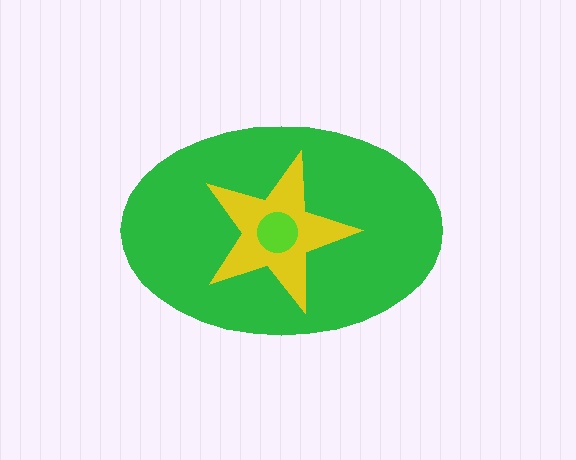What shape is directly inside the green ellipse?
The yellow star.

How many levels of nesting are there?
3.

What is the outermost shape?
The green ellipse.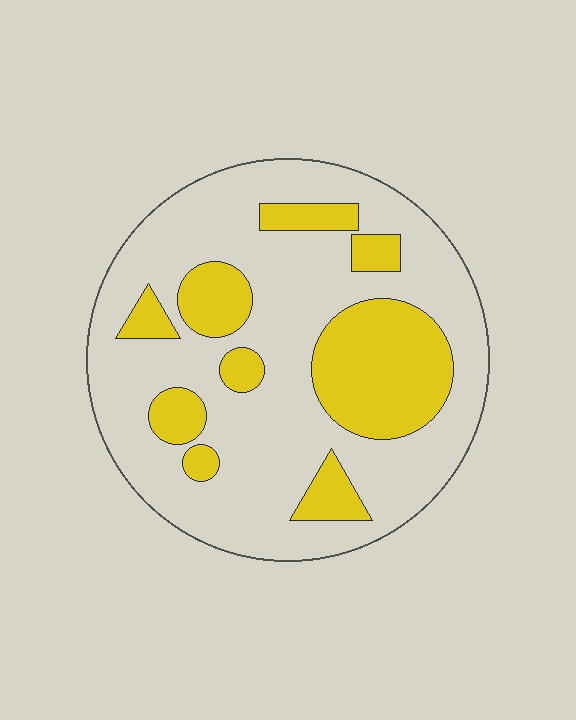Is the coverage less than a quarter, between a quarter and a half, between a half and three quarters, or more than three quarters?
Between a quarter and a half.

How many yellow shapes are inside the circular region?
9.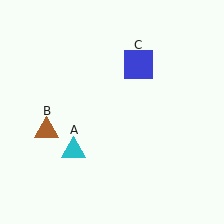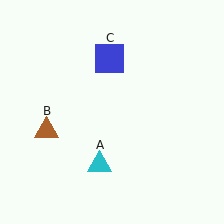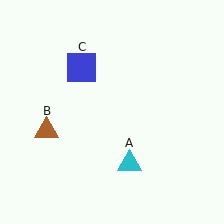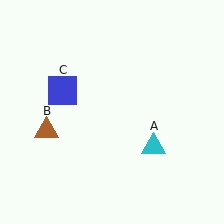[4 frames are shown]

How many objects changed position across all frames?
2 objects changed position: cyan triangle (object A), blue square (object C).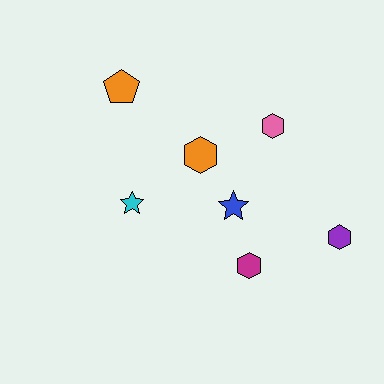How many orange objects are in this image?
There are 2 orange objects.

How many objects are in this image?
There are 7 objects.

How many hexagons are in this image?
There are 4 hexagons.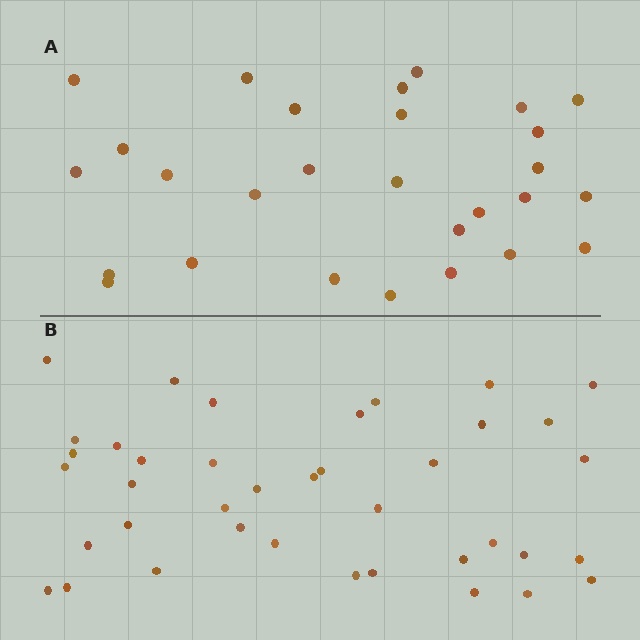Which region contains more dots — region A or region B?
Region B (the bottom region) has more dots.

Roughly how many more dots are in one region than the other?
Region B has roughly 12 or so more dots than region A.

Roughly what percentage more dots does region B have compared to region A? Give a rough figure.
About 40% more.